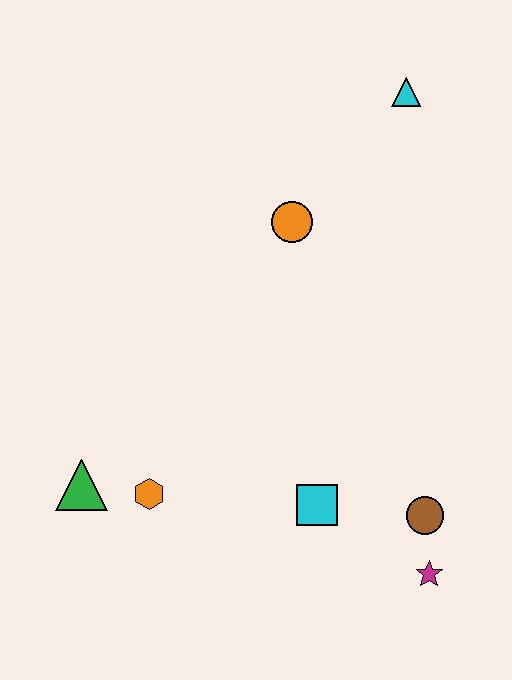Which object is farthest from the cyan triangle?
The green triangle is farthest from the cyan triangle.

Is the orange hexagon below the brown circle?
No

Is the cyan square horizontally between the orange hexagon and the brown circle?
Yes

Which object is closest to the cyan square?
The brown circle is closest to the cyan square.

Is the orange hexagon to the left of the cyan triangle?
Yes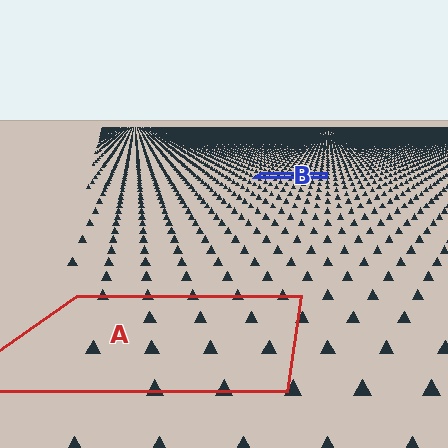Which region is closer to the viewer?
Region A is closer. The texture elements there are larger and more spread out.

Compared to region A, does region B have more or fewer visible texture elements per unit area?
Region B has more texture elements per unit area — they are packed more densely because it is farther away.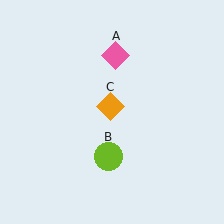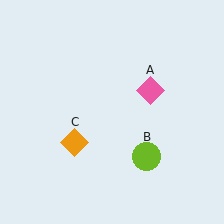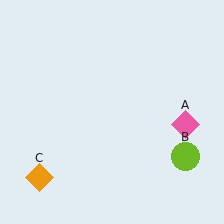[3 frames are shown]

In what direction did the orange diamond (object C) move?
The orange diamond (object C) moved down and to the left.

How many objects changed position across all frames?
3 objects changed position: pink diamond (object A), lime circle (object B), orange diamond (object C).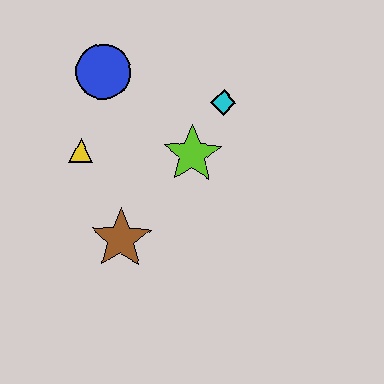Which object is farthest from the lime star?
The blue circle is farthest from the lime star.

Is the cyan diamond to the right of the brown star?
Yes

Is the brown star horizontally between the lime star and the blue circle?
Yes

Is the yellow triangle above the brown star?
Yes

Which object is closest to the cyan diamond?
The lime star is closest to the cyan diamond.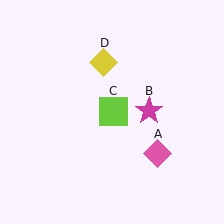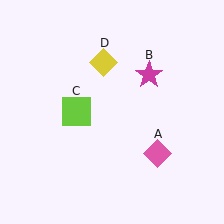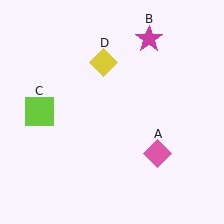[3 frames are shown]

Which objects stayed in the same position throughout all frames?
Pink diamond (object A) and yellow diamond (object D) remained stationary.